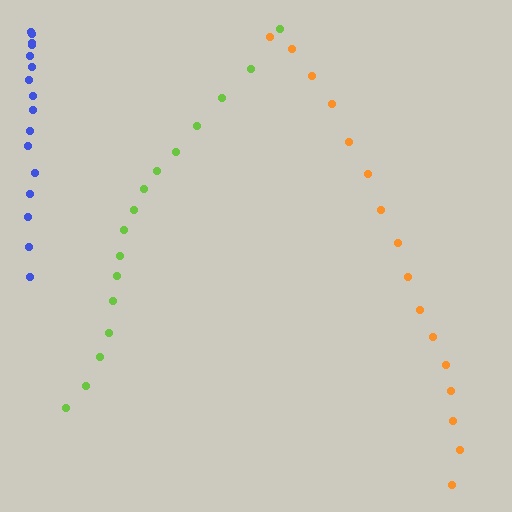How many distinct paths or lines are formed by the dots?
There are 3 distinct paths.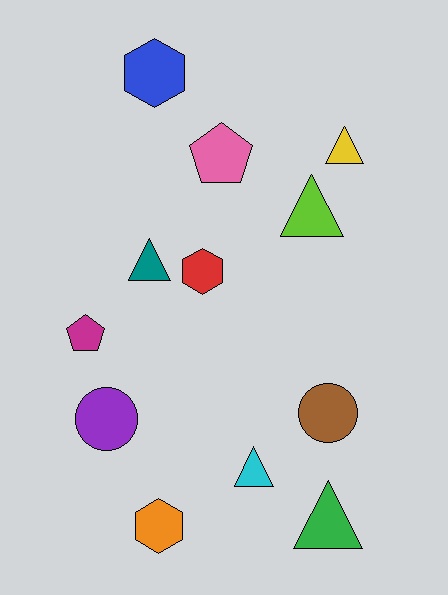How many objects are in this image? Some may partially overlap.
There are 12 objects.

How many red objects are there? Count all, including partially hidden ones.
There is 1 red object.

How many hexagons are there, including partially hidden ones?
There are 3 hexagons.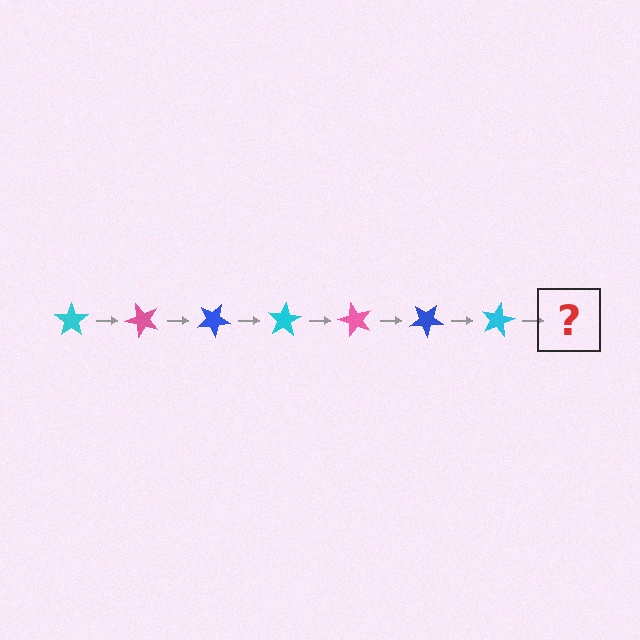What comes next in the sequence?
The next element should be a pink star, rotated 350 degrees from the start.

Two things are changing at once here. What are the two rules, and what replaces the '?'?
The two rules are that it rotates 50 degrees each step and the color cycles through cyan, pink, and blue. The '?' should be a pink star, rotated 350 degrees from the start.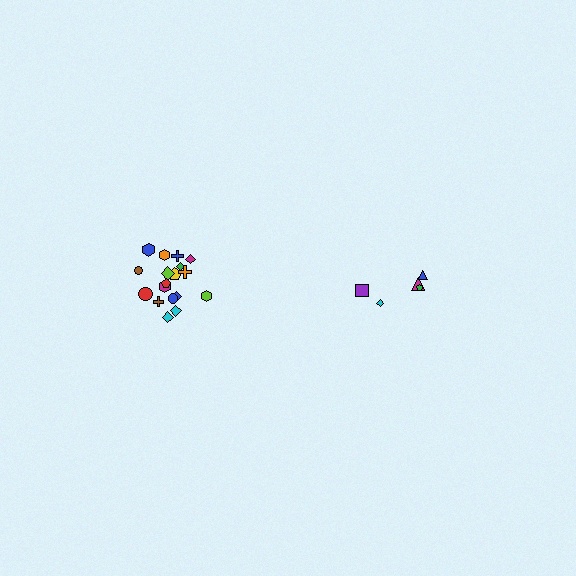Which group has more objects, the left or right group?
The left group.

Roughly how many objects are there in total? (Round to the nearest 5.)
Roughly 25 objects in total.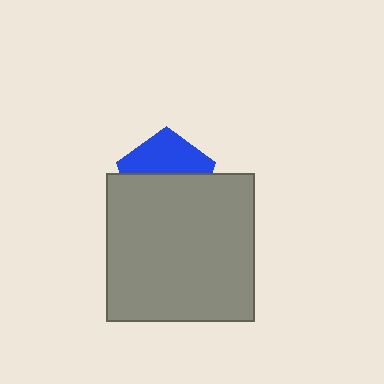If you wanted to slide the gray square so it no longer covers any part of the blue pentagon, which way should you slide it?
Slide it down — that is the most direct way to separate the two shapes.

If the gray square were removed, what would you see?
You would see the complete blue pentagon.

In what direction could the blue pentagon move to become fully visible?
The blue pentagon could move up. That would shift it out from behind the gray square entirely.